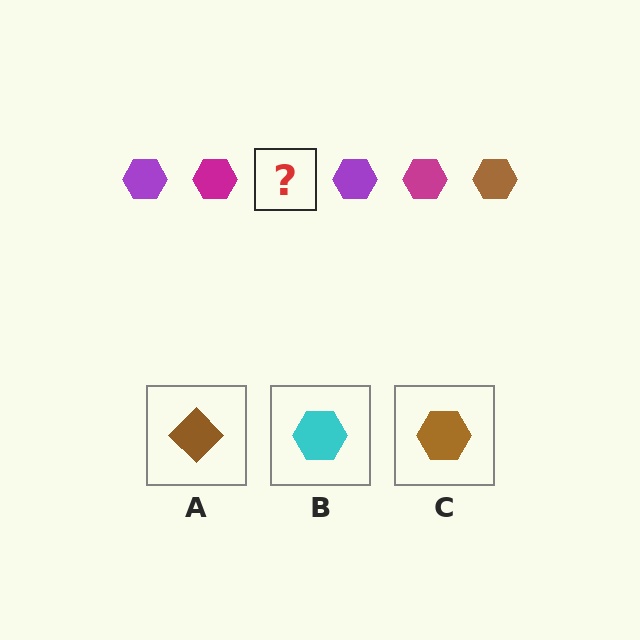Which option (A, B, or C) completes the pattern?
C.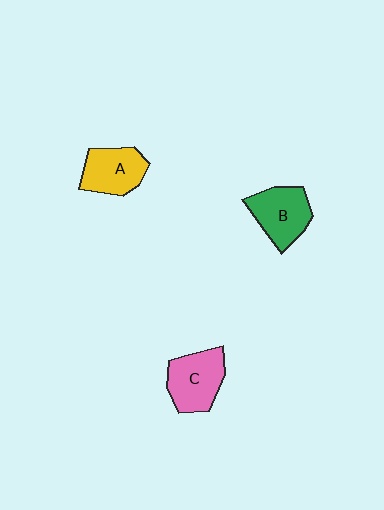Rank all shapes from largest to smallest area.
From largest to smallest: C (pink), B (green), A (yellow).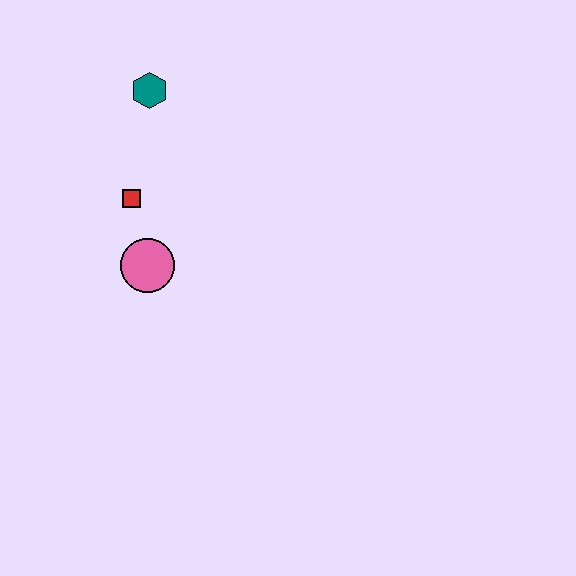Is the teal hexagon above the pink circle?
Yes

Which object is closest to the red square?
The pink circle is closest to the red square.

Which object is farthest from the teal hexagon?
The pink circle is farthest from the teal hexagon.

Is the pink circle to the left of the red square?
No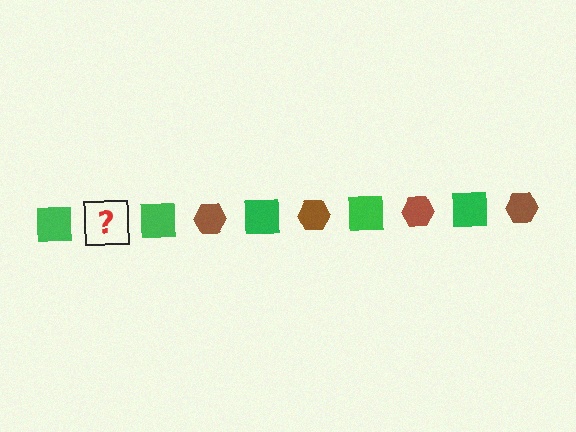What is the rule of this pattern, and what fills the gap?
The rule is that the pattern alternates between green square and brown hexagon. The gap should be filled with a brown hexagon.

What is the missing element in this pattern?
The missing element is a brown hexagon.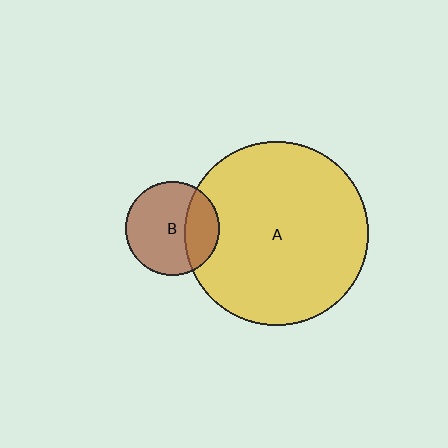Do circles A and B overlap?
Yes.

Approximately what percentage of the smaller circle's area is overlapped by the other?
Approximately 30%.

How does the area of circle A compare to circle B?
Approximately 3.8 times.